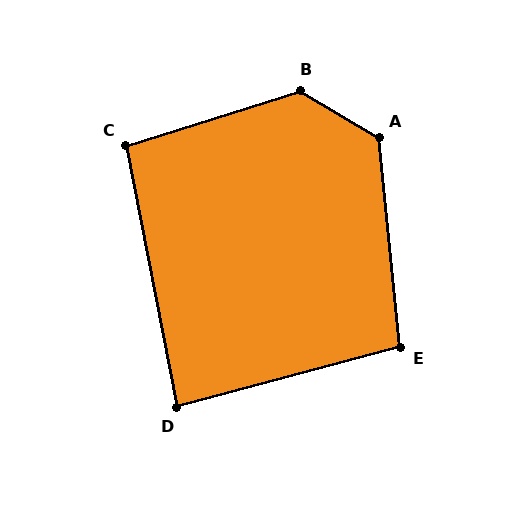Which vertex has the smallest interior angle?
D, at approximately 86 degrees.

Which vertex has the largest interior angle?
B, at approximately 132 degrees.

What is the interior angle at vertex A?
Approximately 126 degrees (obtuse).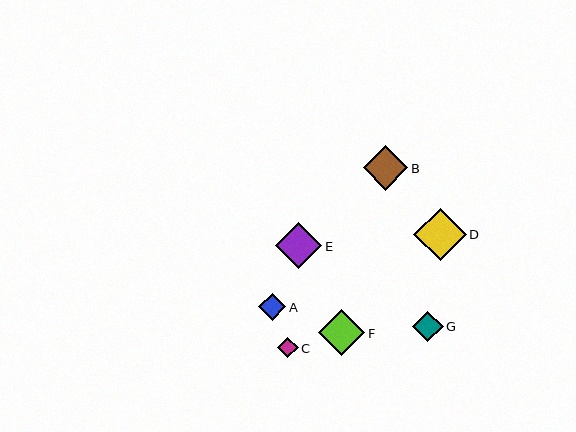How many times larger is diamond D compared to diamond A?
Diamond D is approximately 1.9 times the size of diamond A.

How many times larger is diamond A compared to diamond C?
Diamond A is approximately 1.3 times the size of diamond C.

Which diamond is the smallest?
Diamond C is the smallest with a size of approximately 20 pixels.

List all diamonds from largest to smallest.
From largest to smallest: D, E, F, B, G, A, C.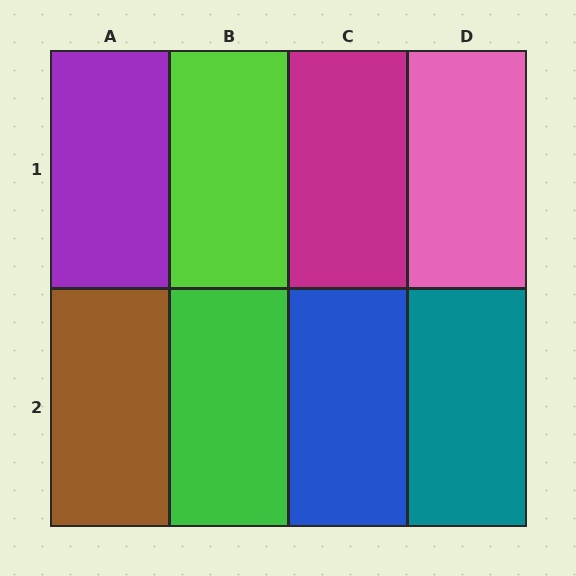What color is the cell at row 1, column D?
Pink.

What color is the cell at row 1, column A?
Purple.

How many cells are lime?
1 cell is lime.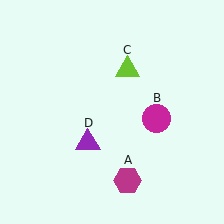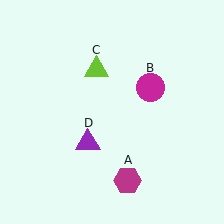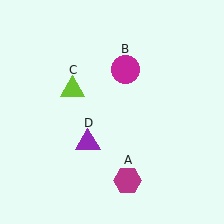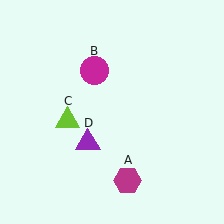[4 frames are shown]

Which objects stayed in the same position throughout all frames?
Magenta hexagon (object A) and purple triangle (object D) remained stationary.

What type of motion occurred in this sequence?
The magenta circle (object B), lime triangle (object C) rotated counterclockwise around the center of the scene.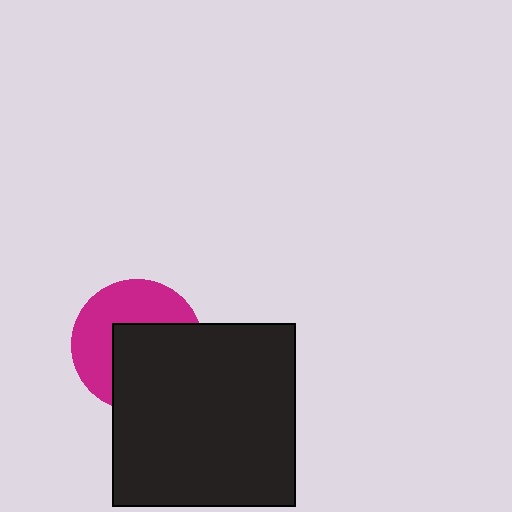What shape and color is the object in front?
The object in front is a black square.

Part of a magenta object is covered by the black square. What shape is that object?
It is a circle.